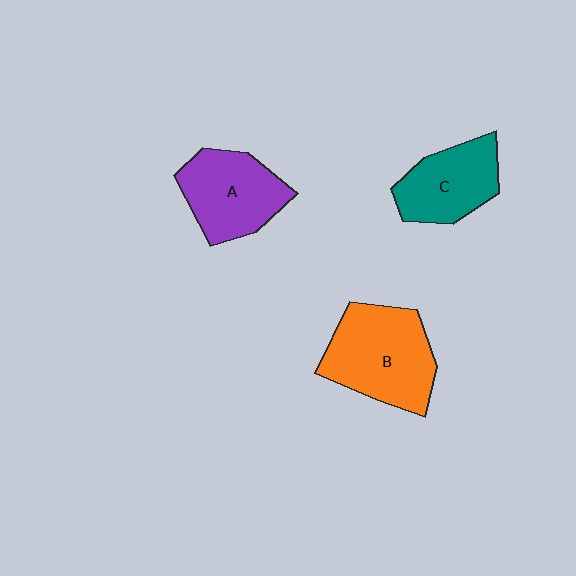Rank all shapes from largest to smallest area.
From largest to smallest: B (orange), A (purple), C (teal).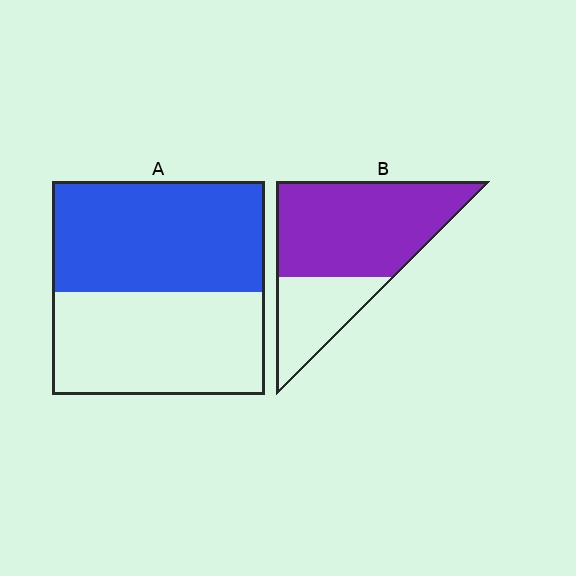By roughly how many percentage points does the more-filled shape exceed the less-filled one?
By roughly 20 percentage points (B over A).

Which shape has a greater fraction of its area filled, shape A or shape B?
Shape B.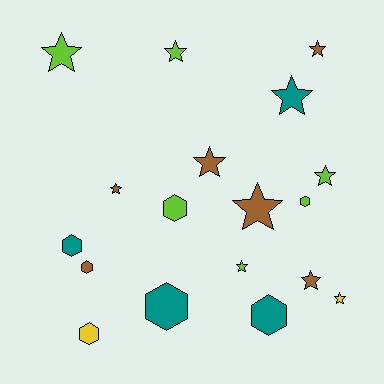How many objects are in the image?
There are 18 objects.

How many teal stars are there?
There is 1 teal star.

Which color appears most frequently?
Brown, with 6 objects.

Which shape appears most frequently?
Star, with 11 objects.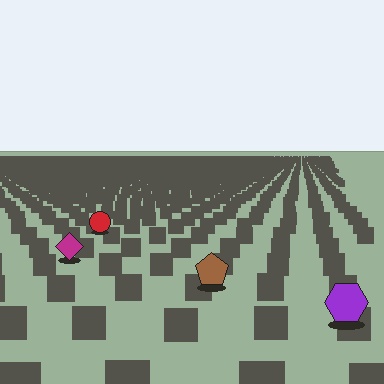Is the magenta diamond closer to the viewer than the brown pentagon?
No. The brown pentagon is closer — you can tell from the texture gradient: the ground texture is coarser near it.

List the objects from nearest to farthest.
From nearest to farthest: the purple hexagon, the brown pentagon, the magenta diamond, the red circle.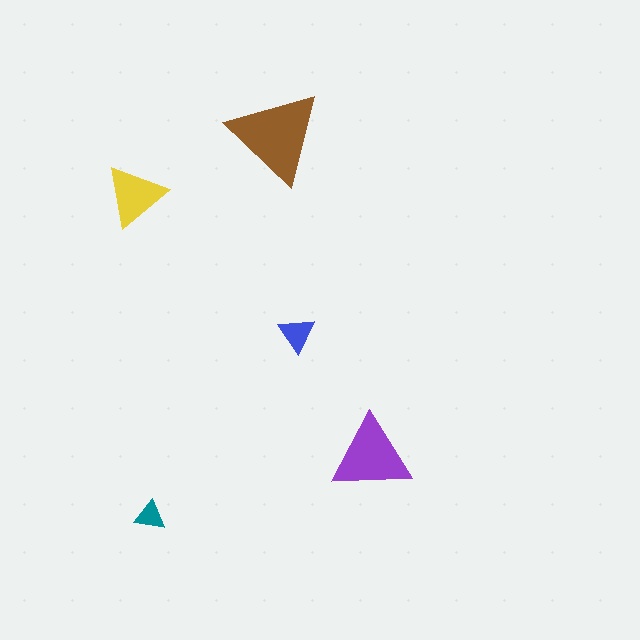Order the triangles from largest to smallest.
the brown one, the purple one, the yellow one, the blue one, the teal one.